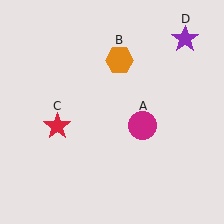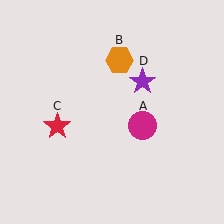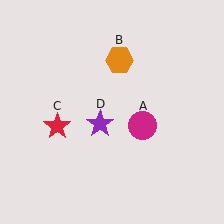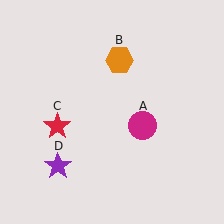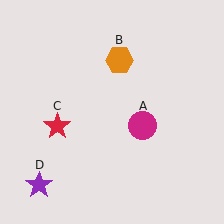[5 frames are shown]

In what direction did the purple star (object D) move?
The purple star (object D) moved down and to the left.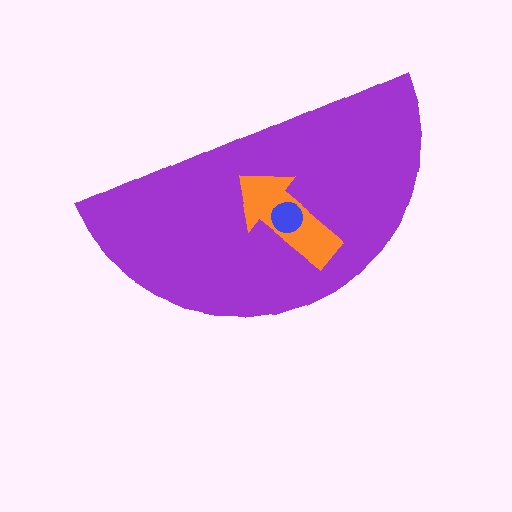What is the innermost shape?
The blue circle.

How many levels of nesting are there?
3.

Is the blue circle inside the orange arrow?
Yes.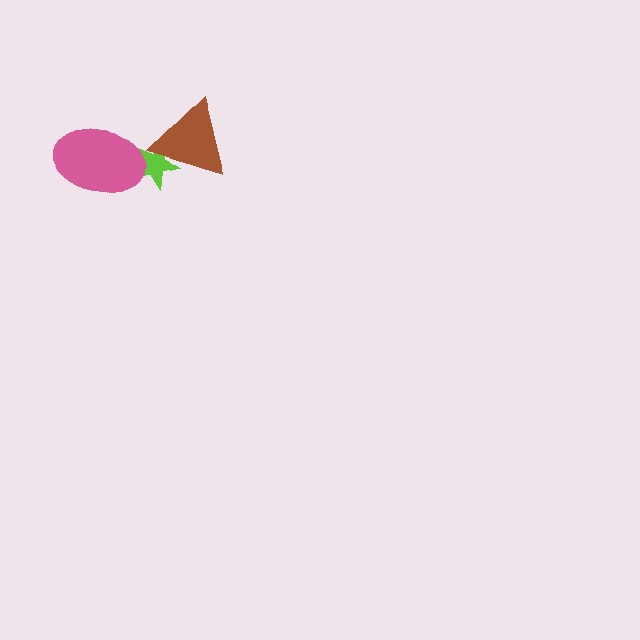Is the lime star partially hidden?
Yes, it is partially covered by another shape.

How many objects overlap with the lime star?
2 objects overlap with the lime star.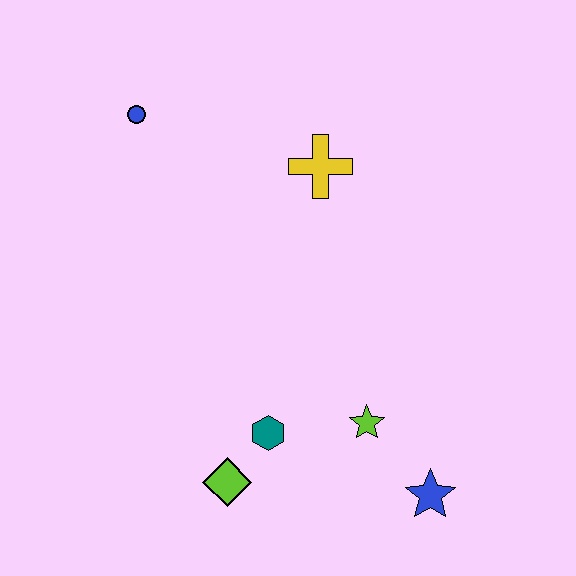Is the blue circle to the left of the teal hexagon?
Yes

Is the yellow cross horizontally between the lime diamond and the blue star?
Yes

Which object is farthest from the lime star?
The blue circle is farthest from the lime star.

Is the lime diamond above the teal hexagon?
No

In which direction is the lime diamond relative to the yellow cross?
The lime diamond is below the yellow cross.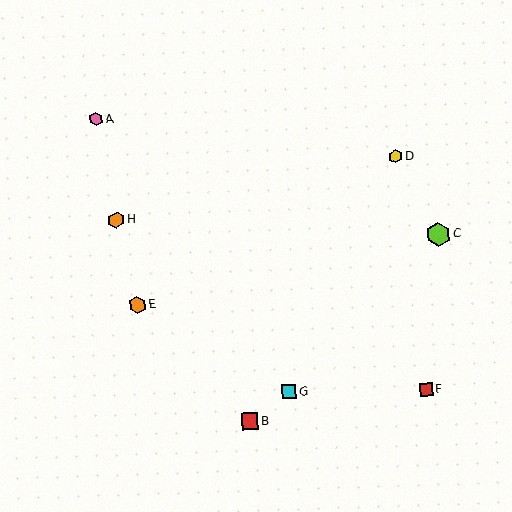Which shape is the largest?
The lime hexagon (labeled C) is the largest.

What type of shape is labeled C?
Shape C is a lime hexagon.